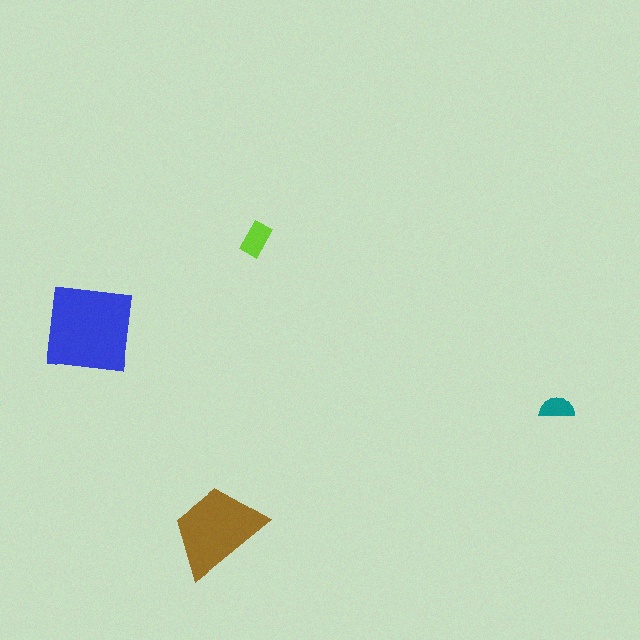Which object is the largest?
The blue square.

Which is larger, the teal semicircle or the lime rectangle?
The lime rectangle.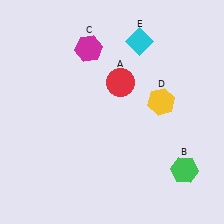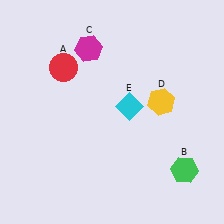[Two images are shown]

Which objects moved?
The objects that moved are: the red circle (A), the cyan diamond (E).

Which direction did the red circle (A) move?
The red circle (A) moved left.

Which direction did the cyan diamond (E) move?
The cyan diamond (E) moved down.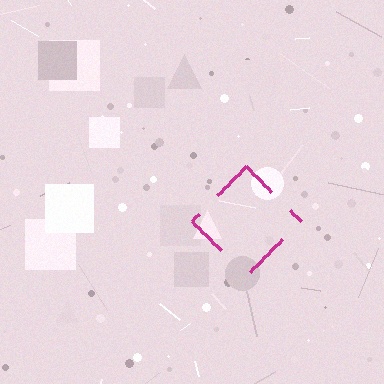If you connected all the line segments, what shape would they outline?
They would outline a diamond.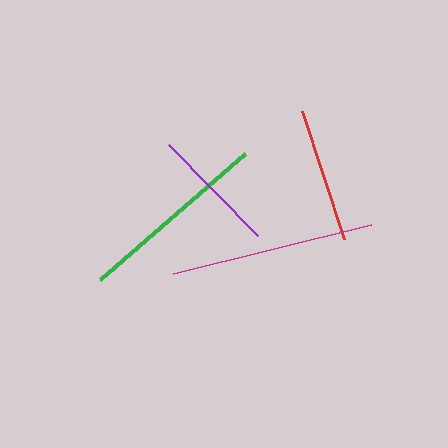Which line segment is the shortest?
The purple line is the shortest at approximately 127 pixels.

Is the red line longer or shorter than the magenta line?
The magenta line is longer than the red line.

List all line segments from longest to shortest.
From longest to shortest: magenta, green, red, purple.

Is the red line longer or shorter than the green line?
The green line is longer than the red line.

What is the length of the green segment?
The green segment is approximately 192 pixels long.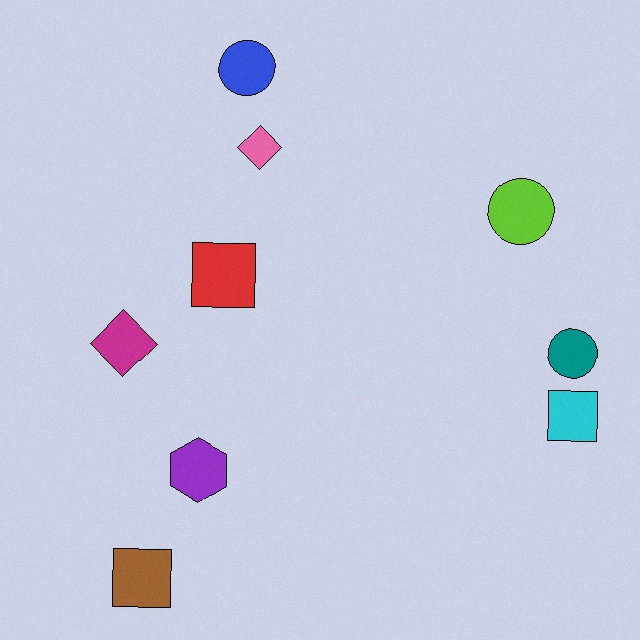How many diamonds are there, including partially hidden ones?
There are 2 diamonds.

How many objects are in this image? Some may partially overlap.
There are 9 objects.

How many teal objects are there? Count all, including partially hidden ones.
There is 1 teal object.